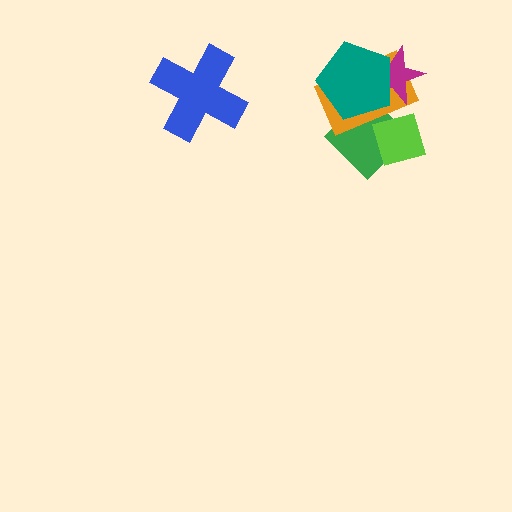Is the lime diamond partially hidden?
Yes, it is partially covered by another shape.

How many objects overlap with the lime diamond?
2 objects overlap with the lime diamond.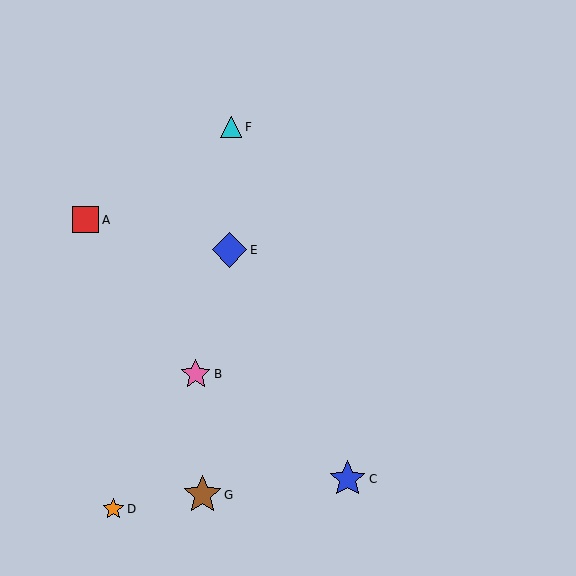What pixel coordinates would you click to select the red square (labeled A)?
Click at (86, 220) to select the red square A.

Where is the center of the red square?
The center of the red square is at (86, 220).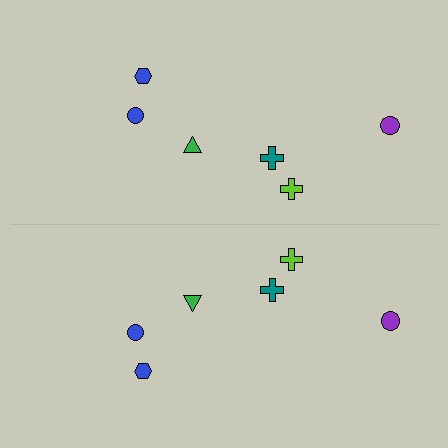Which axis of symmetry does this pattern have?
The pattern has a horizontal axis of symmetry running through the center of the image.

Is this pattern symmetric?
Yes, this pattern has bilateral (reflection) symmetry.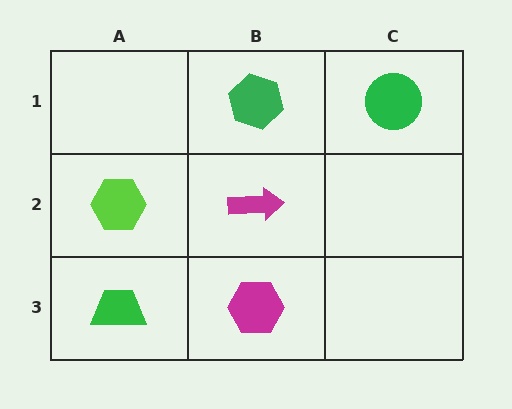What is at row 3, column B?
A magenta hexagon.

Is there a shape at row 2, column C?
No, that cell is empty.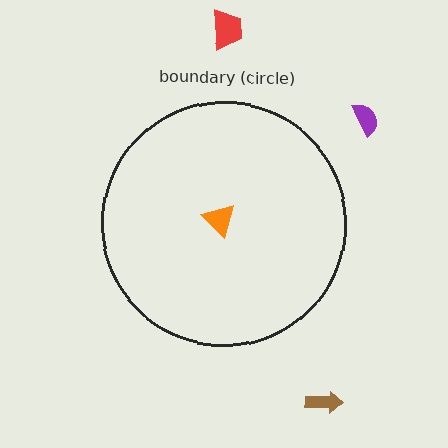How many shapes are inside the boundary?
1 inside, 3 outside.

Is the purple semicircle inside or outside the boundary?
Outside.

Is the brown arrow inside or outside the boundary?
Outside.